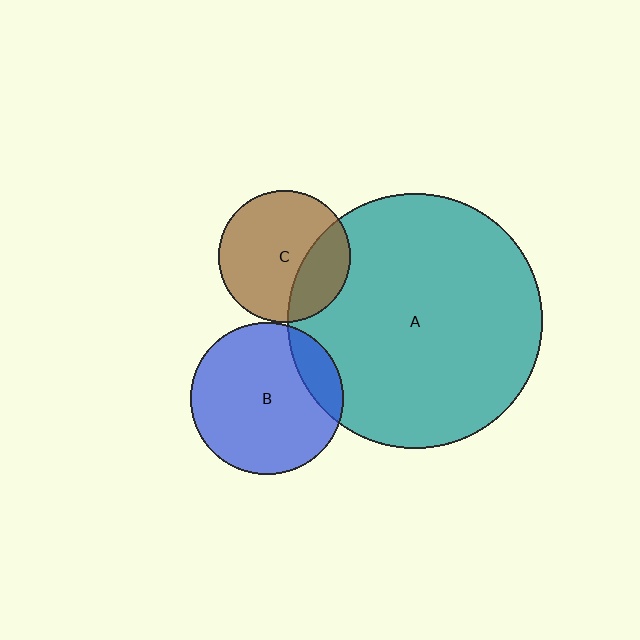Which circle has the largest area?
Circle A (teal).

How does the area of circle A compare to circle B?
Approximately 2.8 times.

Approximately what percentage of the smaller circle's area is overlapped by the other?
Approximately 30%.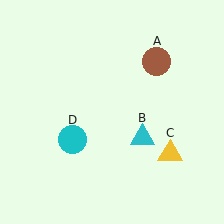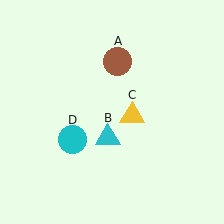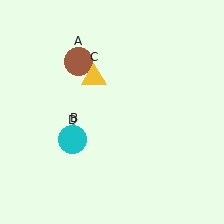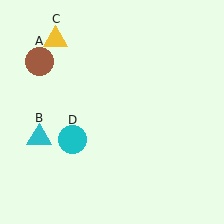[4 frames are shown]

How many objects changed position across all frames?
3 objects changed position: brown circle (object A), cyan triangle (object B), yellow triangle (object C).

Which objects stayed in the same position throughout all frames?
Cyan circle (object D) remained stationary.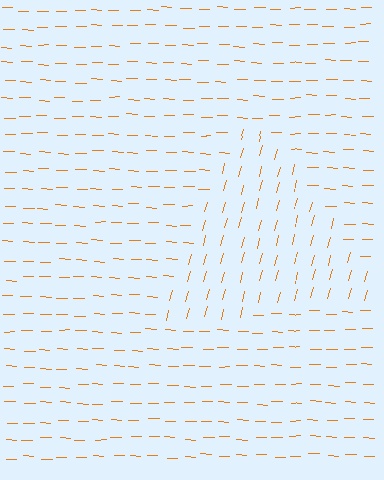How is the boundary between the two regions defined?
The boundary is defined purely by a change in line orientation (approximately 77 degrees difference). All lines are the same color and thickness.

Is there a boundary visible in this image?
Yes, there is a texture boundary formed by a change in line orientation.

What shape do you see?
I see a triangle.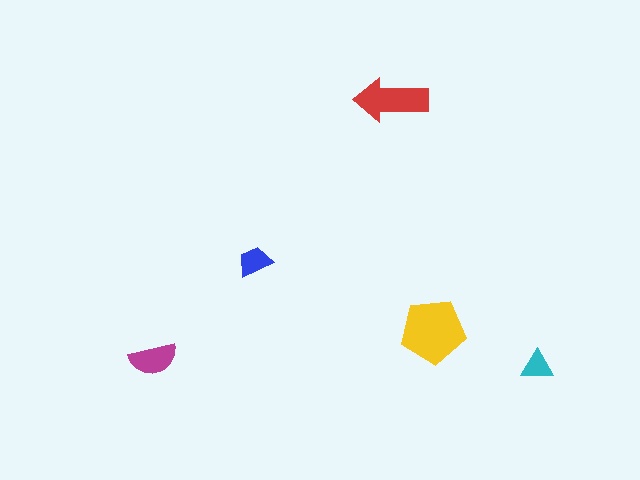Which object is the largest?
The yellow pentagon.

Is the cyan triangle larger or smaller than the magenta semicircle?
Smaller.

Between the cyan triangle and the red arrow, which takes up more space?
The red arrow.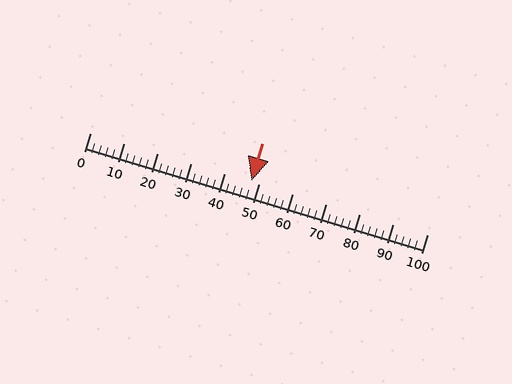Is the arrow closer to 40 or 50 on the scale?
The arrow is closer to 50.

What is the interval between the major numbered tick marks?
The major tick marks are spaced 10 units apart.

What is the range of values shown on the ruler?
The ruler shows values from 0 to 100.